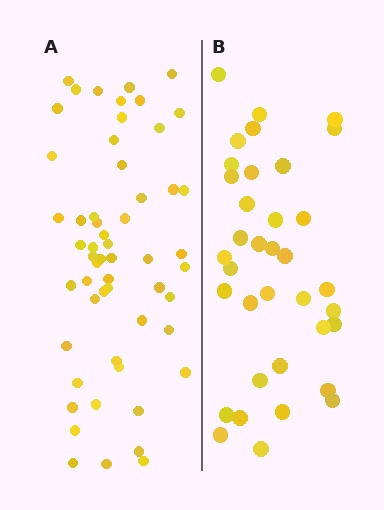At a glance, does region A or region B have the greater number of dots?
Region A (the left region) has more dots.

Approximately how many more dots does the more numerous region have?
Region A has approximately 20 more dots than region B.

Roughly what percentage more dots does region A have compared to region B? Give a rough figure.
About 55% more.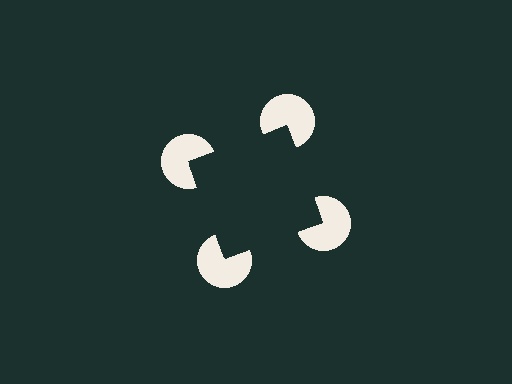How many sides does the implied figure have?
4 sides.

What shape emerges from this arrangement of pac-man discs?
An illusory square — its edges are inferred from the aligned wedge cuts in the pac-man discs, not physically drawn.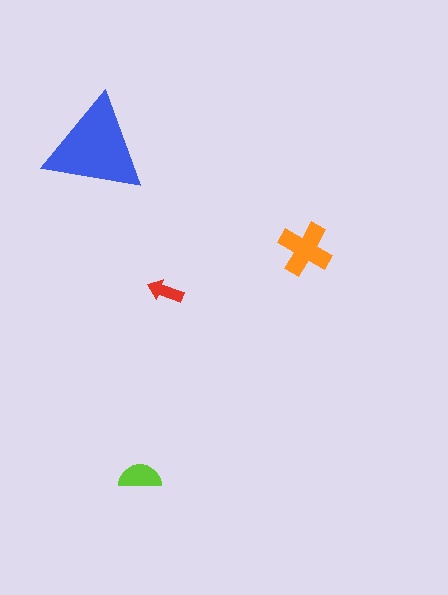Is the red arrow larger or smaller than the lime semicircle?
Smaller.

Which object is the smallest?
The red arrow.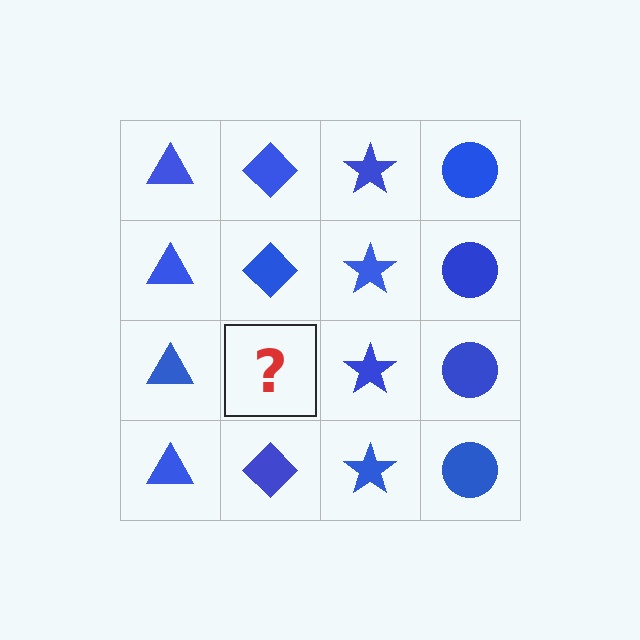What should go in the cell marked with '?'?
The missing cell should contain a blue diamond.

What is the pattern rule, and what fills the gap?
The rule is that each column has a consistent shape. The gap should be filled with a blue diamond.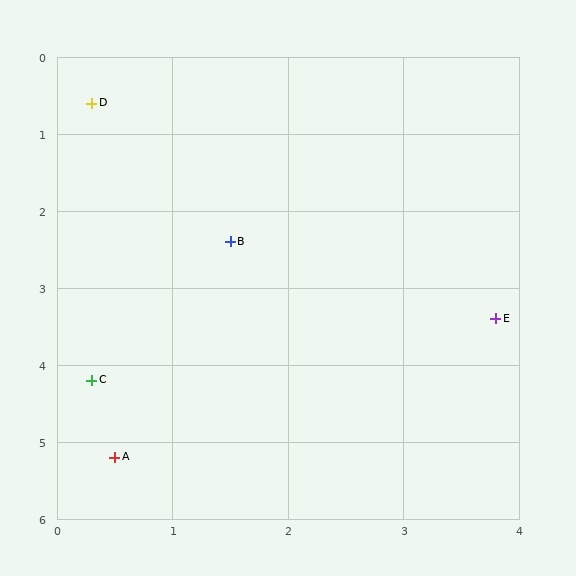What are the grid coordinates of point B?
Point B is at approximately (1.5, 2.4).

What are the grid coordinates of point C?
Point C is at approximately (0.3, 4.2).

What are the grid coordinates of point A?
Point A is at approximately (0.5, 5.2).